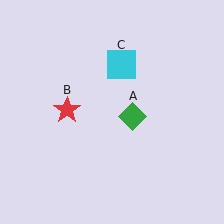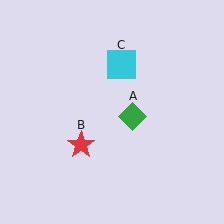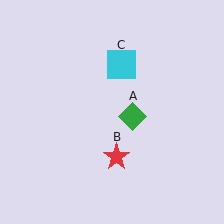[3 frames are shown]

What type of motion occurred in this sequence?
The red star (object B) rotated counterclockwise around the center of the scene.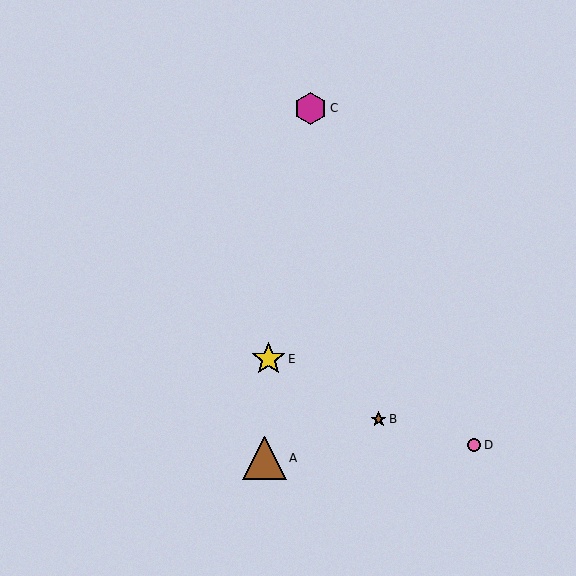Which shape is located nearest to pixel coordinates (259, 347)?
The yellow star (labeled E) at (268, 359) is nearest to that location.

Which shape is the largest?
The brown triangle (labeled A) is the largest.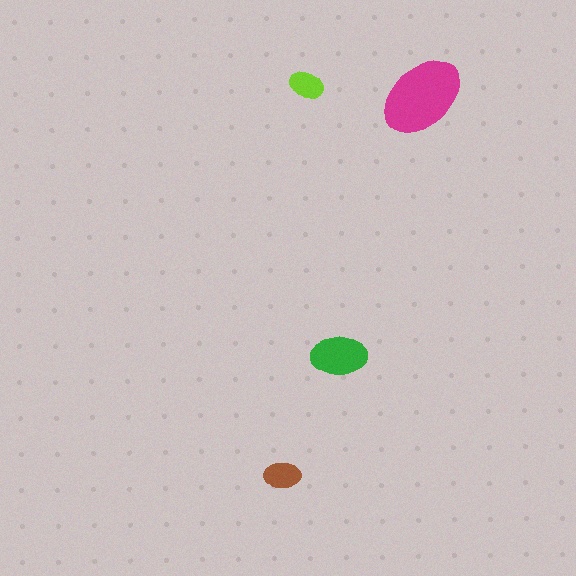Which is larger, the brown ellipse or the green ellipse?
The green one.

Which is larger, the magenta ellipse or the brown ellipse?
The magenta one.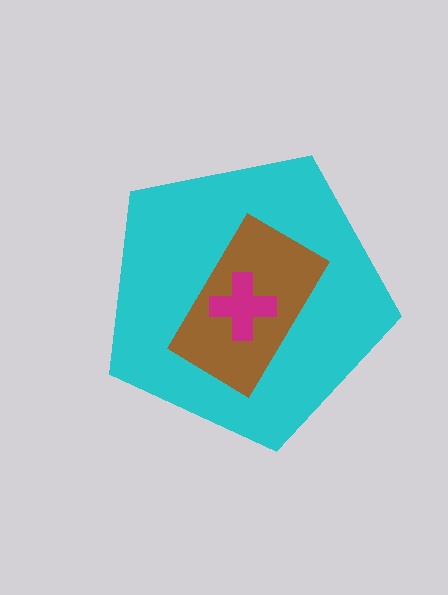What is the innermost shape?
The magenta cross.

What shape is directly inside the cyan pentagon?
The brown rectangle.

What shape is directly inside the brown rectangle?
The magenta cross.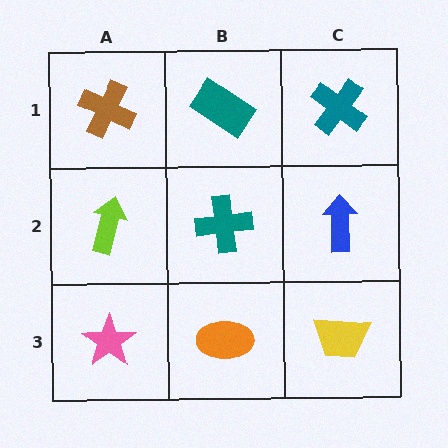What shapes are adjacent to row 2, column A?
A brown cross (row 1, column A), a pink star (row 3, column A), a teal cross (row 2, column B).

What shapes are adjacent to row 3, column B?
A teal cross (row 2, column B), a pink star (row 3, column A), a yellow trapezoid (row 3, column C).